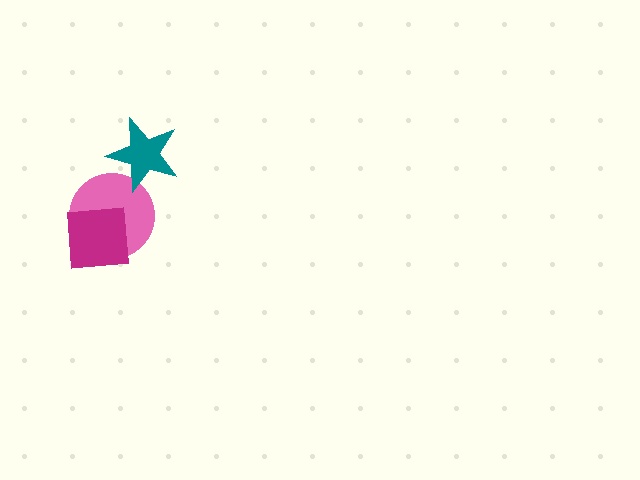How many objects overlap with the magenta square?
1 object overlaps with the magenta square.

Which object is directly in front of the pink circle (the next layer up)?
The teal star is directly in front of the pink circle.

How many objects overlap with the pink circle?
2 objects overlap with the pink circle.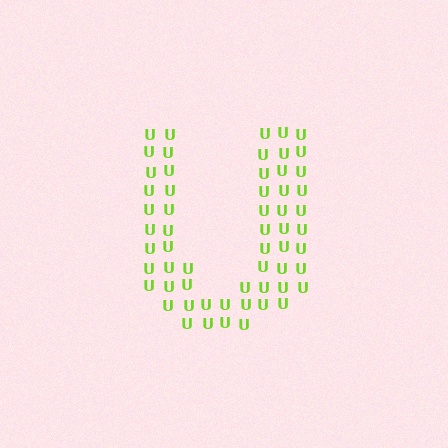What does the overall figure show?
The overall figure shows the letter U.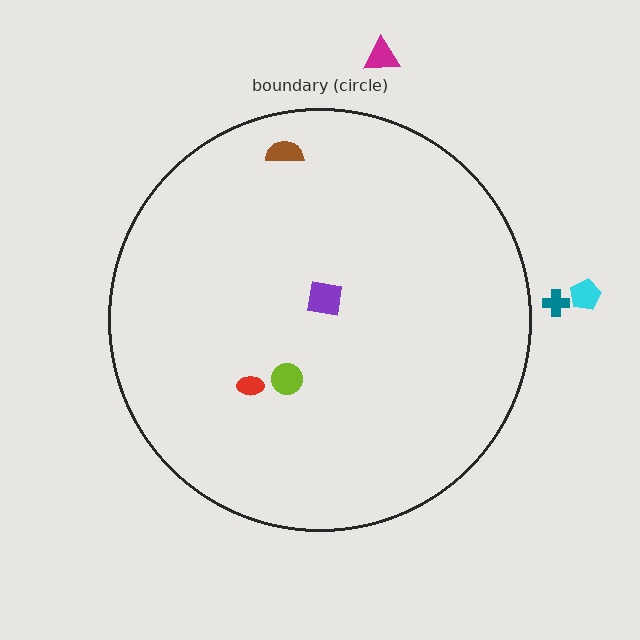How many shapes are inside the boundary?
4 inside, 3 outside.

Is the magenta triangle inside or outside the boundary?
Outside.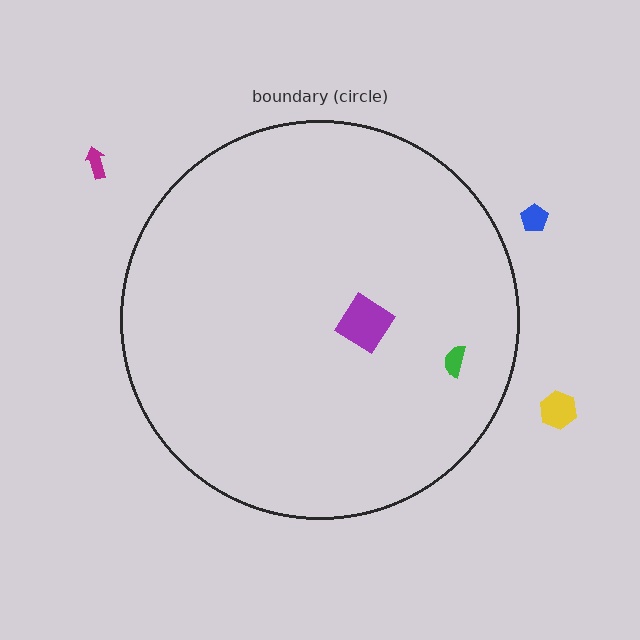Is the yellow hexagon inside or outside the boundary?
Outside.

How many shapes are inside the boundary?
2 inside, 3 outside.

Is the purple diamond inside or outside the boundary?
Inside.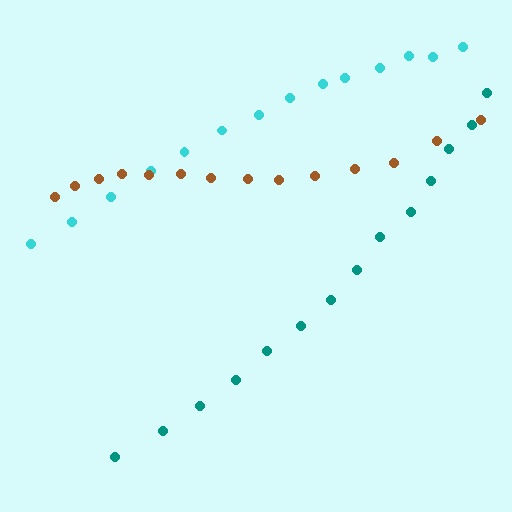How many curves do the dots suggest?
There are 3 distinct paths.